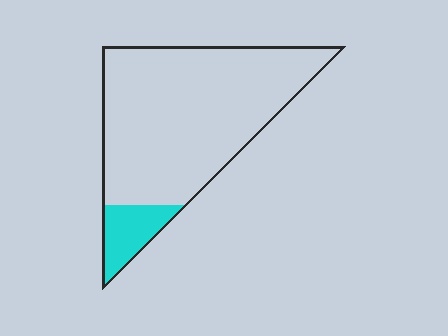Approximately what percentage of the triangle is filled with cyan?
Approximately 10%.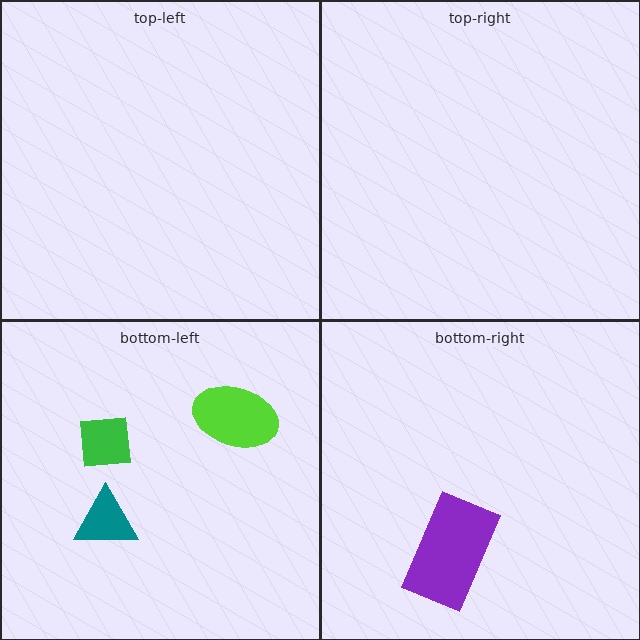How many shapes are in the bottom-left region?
3.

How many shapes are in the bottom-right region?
1.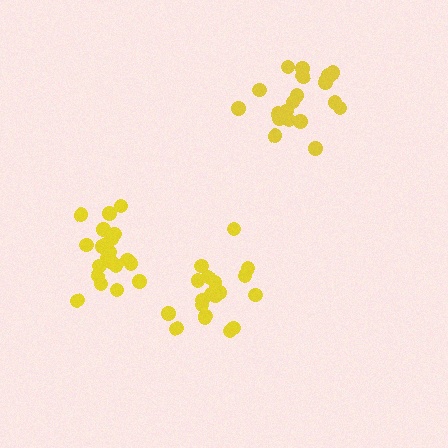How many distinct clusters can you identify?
There are 3 distinct clusters.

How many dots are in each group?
Group 1: 20 dots, Group 2: 20 dots, Group 3: 21 dots (61 total).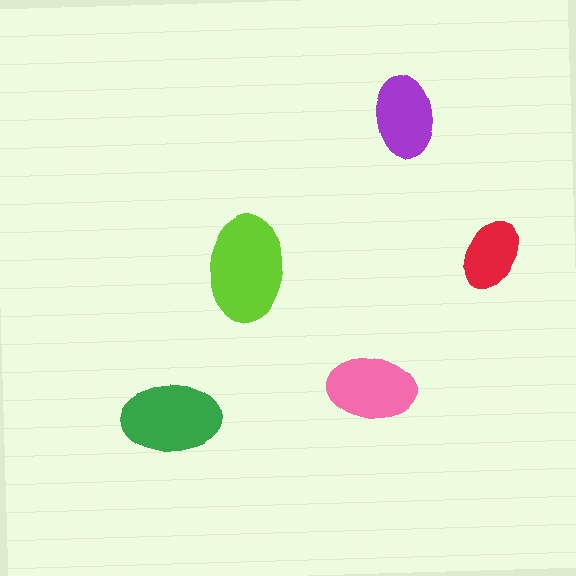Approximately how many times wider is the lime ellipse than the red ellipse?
About 1.5 times wider.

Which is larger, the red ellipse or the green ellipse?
The green one.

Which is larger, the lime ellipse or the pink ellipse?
The lime one.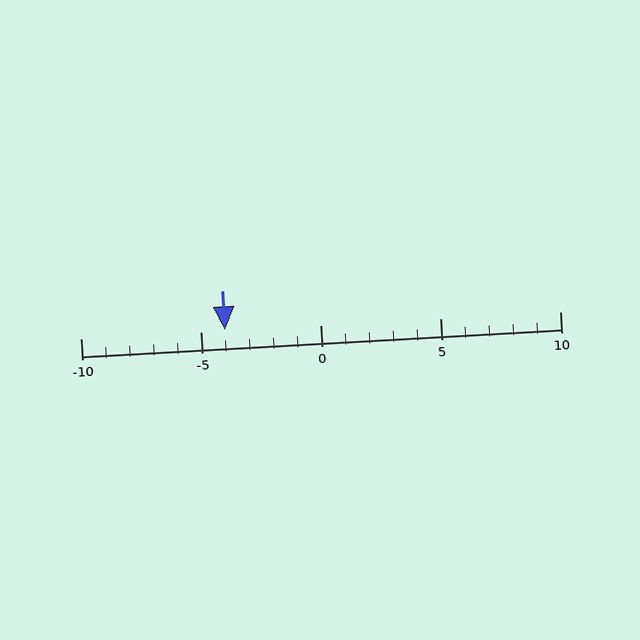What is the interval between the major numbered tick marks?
The major tick marks are spaced 5 units apart.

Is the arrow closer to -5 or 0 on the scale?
The arrow is closer to -5.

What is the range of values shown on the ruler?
The ruler shows values from -10 to 10.